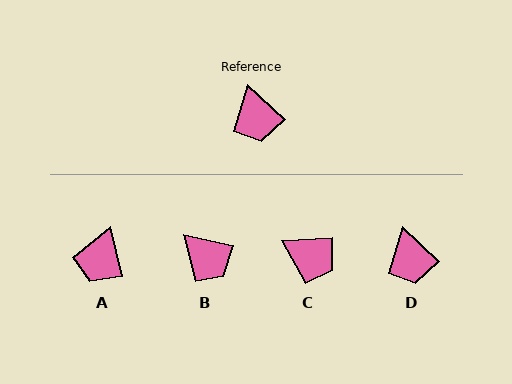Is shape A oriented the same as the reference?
No, it is off by about 34 degrees.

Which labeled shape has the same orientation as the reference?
D.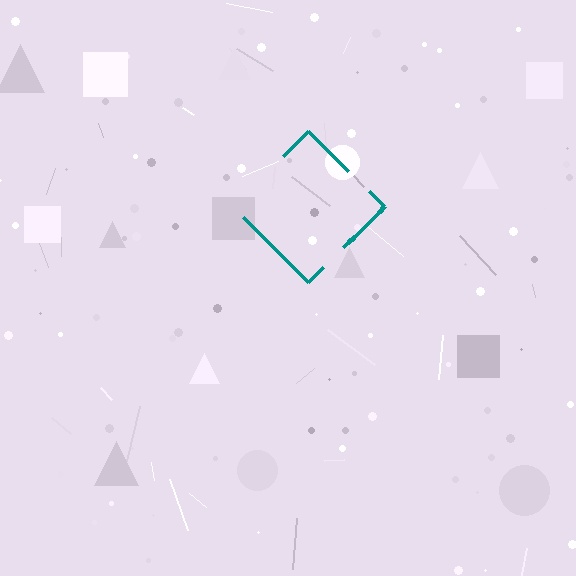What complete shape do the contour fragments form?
The contour fragments form a diamond.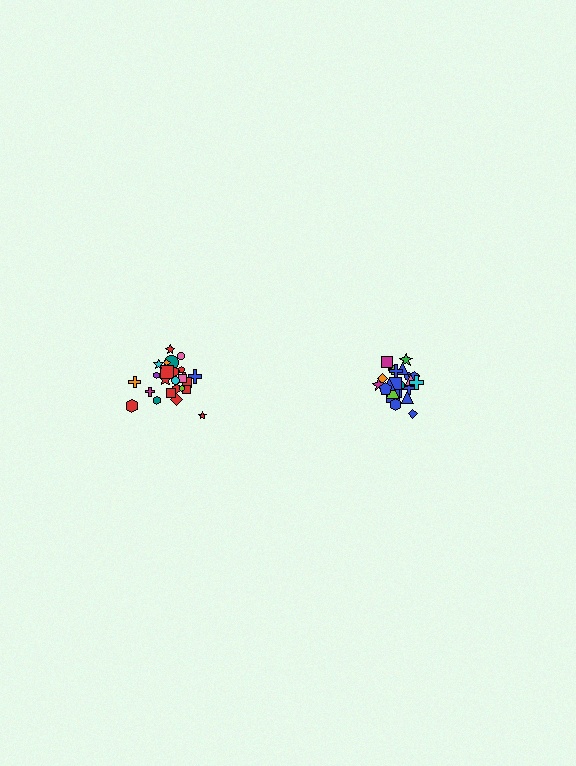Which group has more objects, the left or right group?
The left group.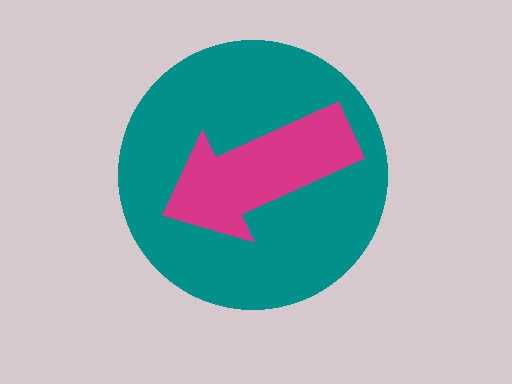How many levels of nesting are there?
2.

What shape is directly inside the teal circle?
The magenta arrow.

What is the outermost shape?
The teal circle.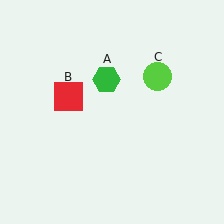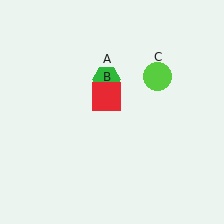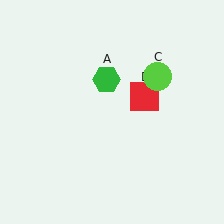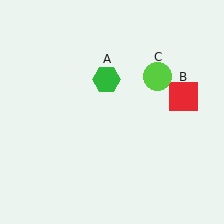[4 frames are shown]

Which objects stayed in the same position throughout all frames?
Green hexagon (object A) and lime circle (object C) remained stationary.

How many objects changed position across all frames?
1 object changed position: red square (object B).